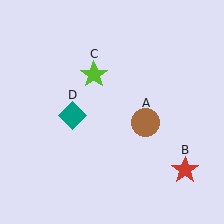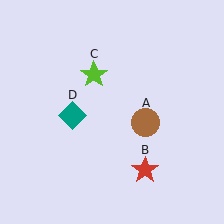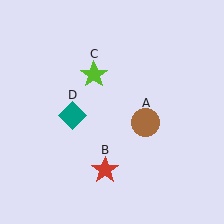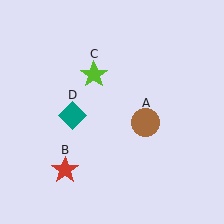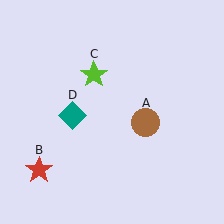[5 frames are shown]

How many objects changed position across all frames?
1 object changed position: red star (object B).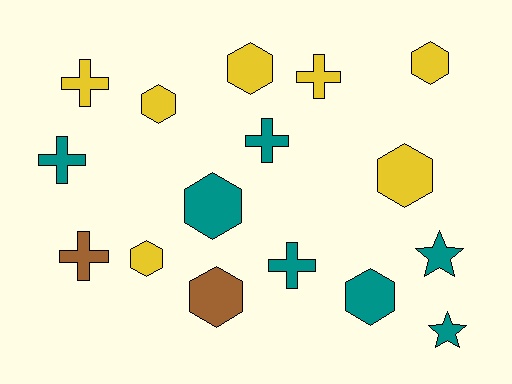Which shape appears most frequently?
Hexagon, with 8 objects.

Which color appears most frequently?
Yellow, with 7 objects.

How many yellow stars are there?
There are no yellow stars.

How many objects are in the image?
There are 16 objects.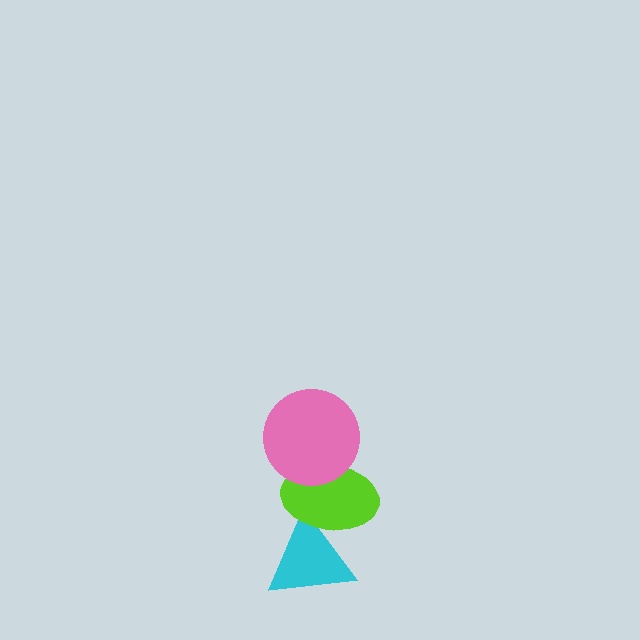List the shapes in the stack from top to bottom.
From top to bottom: the pink circle, the lime ellipse, the cyan triangle.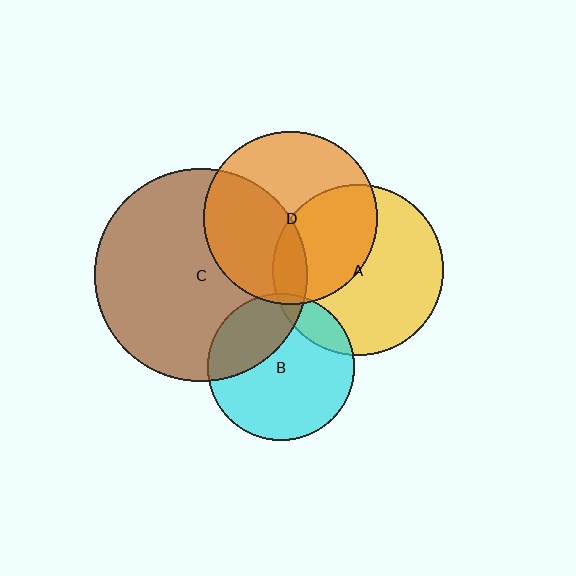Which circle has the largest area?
Circle C (brown).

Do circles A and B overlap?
Yes.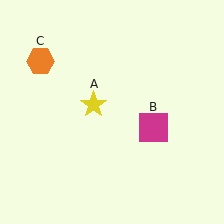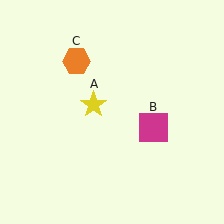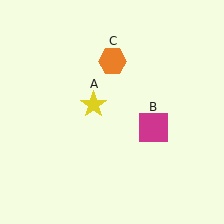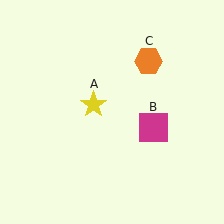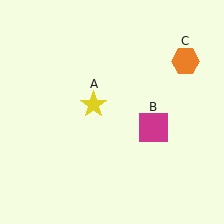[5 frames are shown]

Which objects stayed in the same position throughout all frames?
Yellow star (object A) and magenta square (object B) remained stationary.